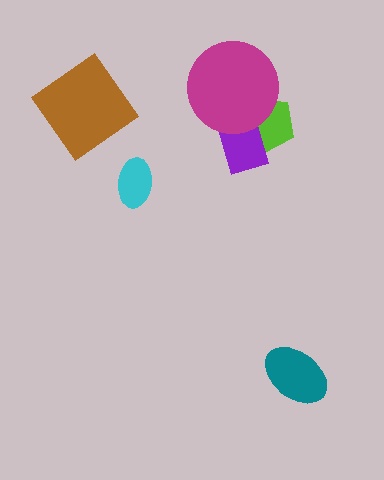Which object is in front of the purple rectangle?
The magenta circle is in front of the purple rectangle.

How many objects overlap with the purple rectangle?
2 objects overlap with the purple rectangle.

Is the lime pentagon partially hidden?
Yes, it is partially covered by another shape.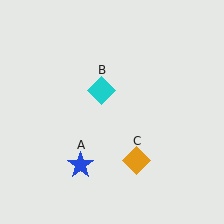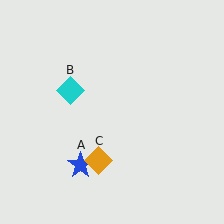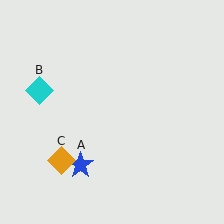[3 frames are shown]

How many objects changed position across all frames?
2 objects changed position: cyan diamond (object B), orange diamond (object C).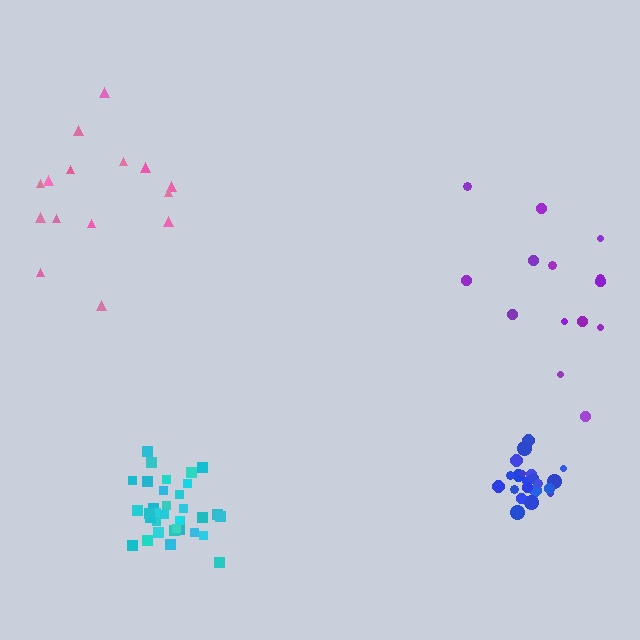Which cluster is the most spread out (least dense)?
Purple.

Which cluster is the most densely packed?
Cyan.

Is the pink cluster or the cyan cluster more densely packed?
Cyan.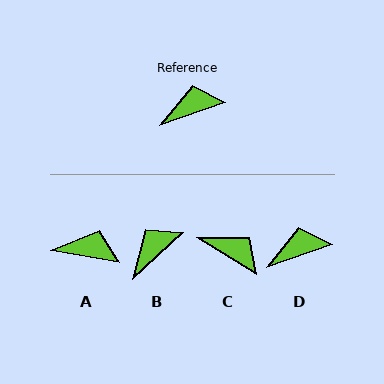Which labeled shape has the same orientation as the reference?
D.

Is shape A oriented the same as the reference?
No, it is off by about 29 degrees.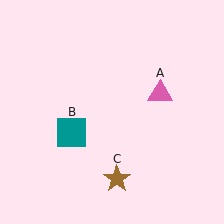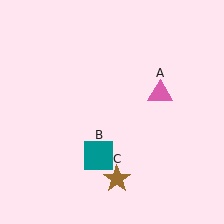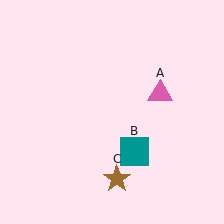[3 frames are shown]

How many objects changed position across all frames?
1 object changed position: teal square (object B).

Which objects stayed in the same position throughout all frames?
Pink triangle (object A) and brown star (object C) remained stationary.